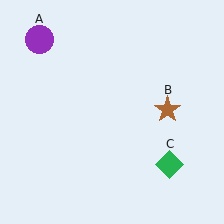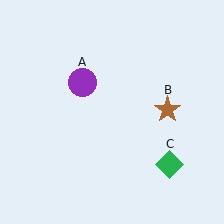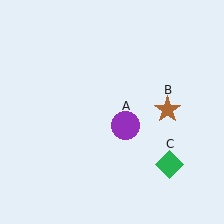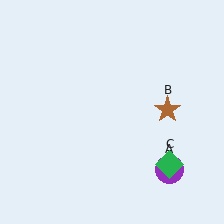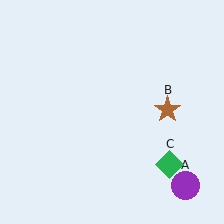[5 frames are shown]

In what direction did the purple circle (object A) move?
The purple circle (object A) moved down and to the right.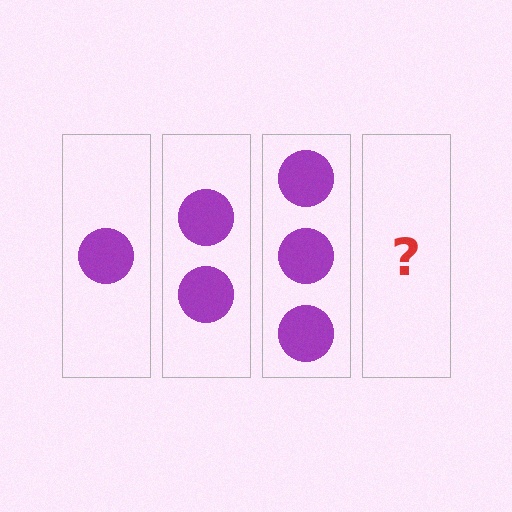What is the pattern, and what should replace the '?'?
The pattern is that each step adds one more circle. The '?' should be 4 circles.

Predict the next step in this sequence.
The next step is 4 circles.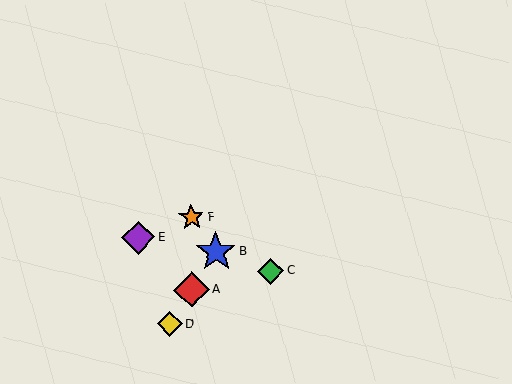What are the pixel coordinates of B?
Object B is at (216, 252).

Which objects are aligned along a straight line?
Objects A, B, D are aligned along a straight line.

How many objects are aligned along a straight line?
3 objects (A, B, D) are aligned along a straight line.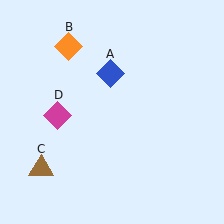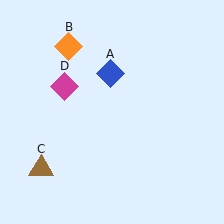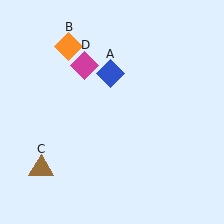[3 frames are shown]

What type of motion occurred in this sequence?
The magenta diamond (object D) rotated clockwise around the center of the scene.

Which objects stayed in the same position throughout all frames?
Blue diamond (object A) and orange diamond (object B) and brown triangle (object C) remained stationary.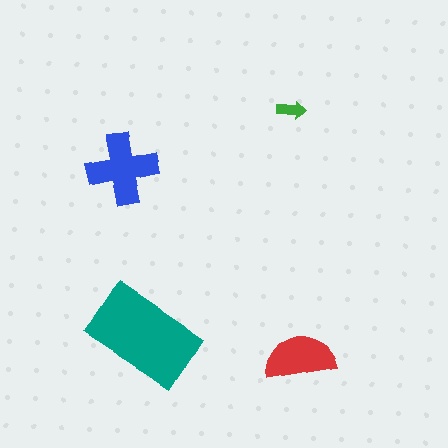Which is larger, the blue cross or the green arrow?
The blue cross.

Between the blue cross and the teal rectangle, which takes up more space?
The teal rectangle.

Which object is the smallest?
The green arrow.